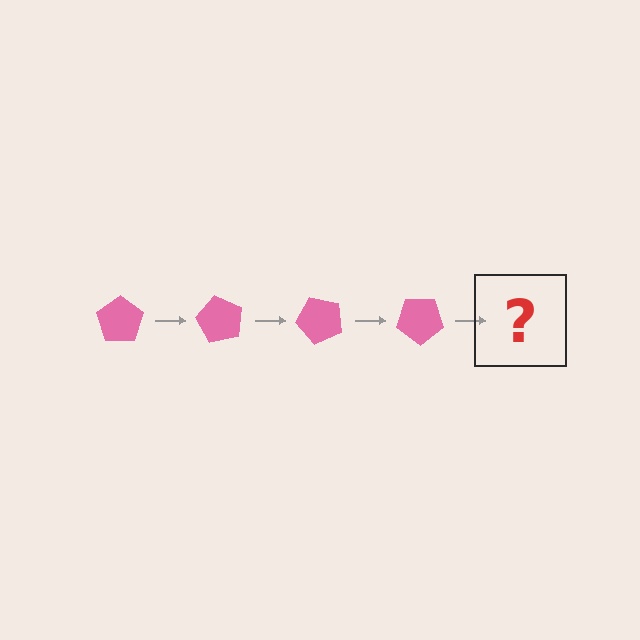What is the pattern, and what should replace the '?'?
The pattern is that the pentagon rotates 60 degrees each step. The '?' should be a pink pentagon rotated 240 degrees.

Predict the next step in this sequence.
The next step is a pink pentagon rotated 240 degrees.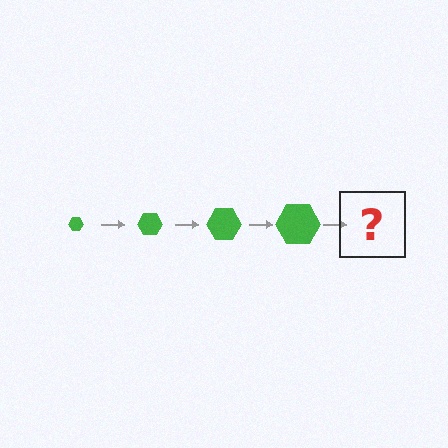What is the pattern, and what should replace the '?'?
The pattern is that the hexagon gets progressively larger each step. The '?' should be a green hexagon, larger than the previous one.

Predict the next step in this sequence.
The next step is a green hexagon, larger than the previous one.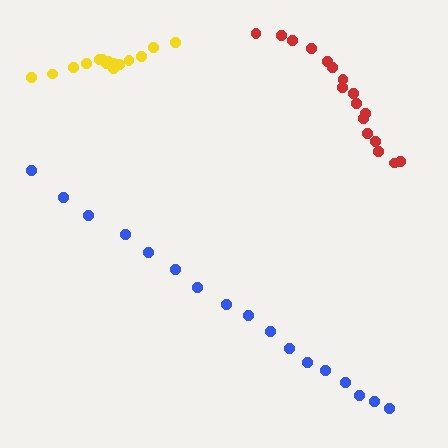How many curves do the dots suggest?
There are 3 distinct paths.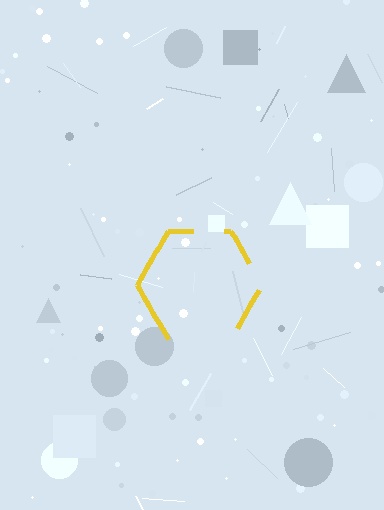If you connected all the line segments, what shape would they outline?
They would outline a hexagon.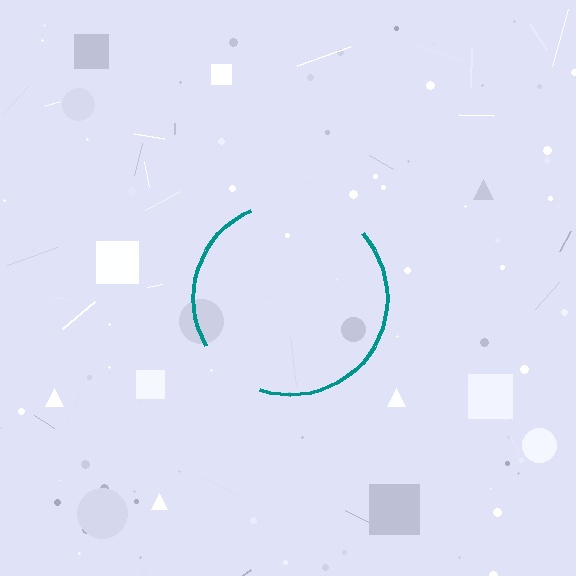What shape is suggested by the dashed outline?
The dashed outline suggests a circle.